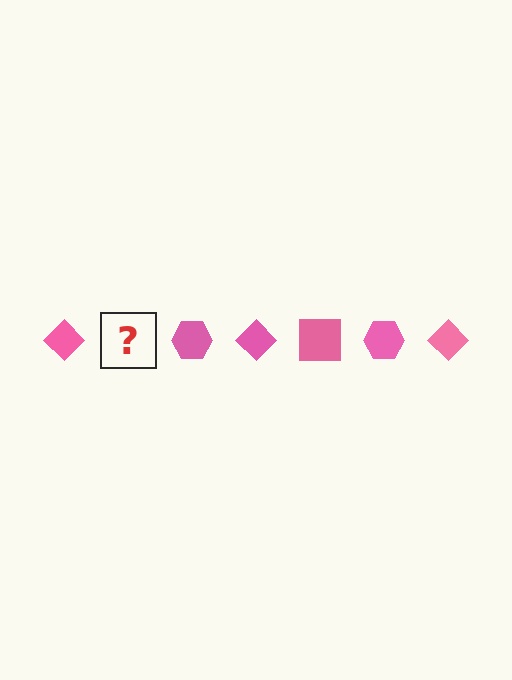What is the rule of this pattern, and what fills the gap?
The rule is that the pattern cycles through diamond, square, hexagon shapes in pink. The gap should be filled with a pink square.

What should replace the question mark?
The question mark should be replaced with a pink square.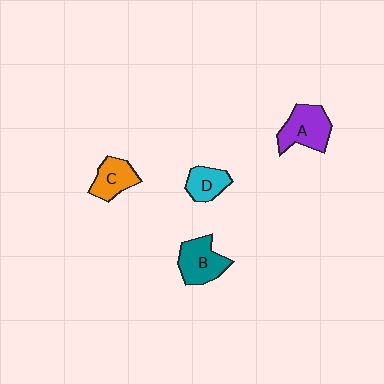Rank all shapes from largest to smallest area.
From largest to smallest: A (purple), B (teal), C (orange), D (cyan).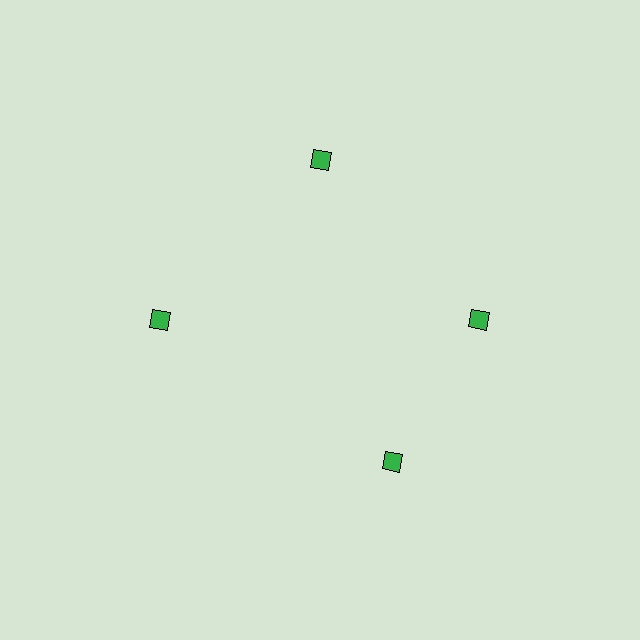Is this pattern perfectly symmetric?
No. The 4 green diamonds are arranged in a ring, but one element near the 6 o'clock position is rotated out of alignment along the ring, breaking the 4-fold rotational symmetry.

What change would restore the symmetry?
The symmetry would be restored by rotating it back into even spacing with its neighbors so that all 4 diamonds sit at equal angles and equal distance from the center.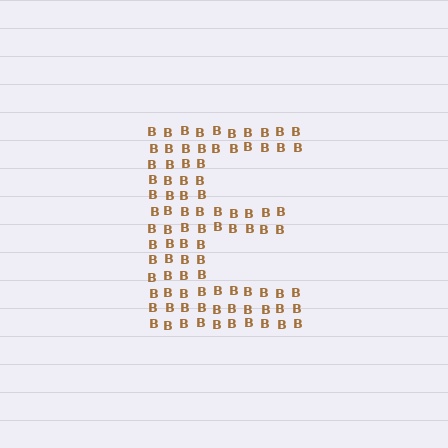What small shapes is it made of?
It is made of small letter B's.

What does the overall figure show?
The overall figure shows the letter E.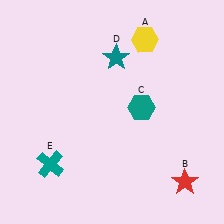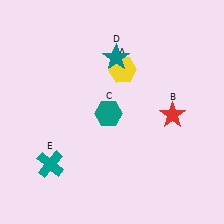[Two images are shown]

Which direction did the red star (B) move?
The red star (B) moved up.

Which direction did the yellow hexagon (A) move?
The yellow hexagon (A) moved down.